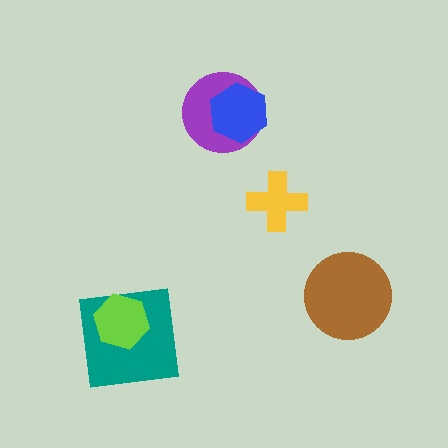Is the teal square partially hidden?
Yes, it is partially covered by another shape.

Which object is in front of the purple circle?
The blue hexagon is in front of the purple circle.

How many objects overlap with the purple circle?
1 object overlaps with the purple circle.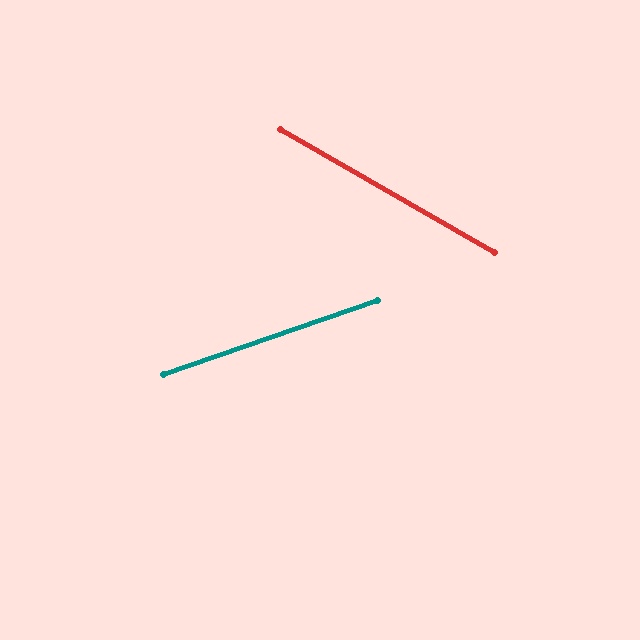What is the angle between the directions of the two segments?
Approximately 49 degrees.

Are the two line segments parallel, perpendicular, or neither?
Neither parallel nor perpendicular — they differ by about 49°.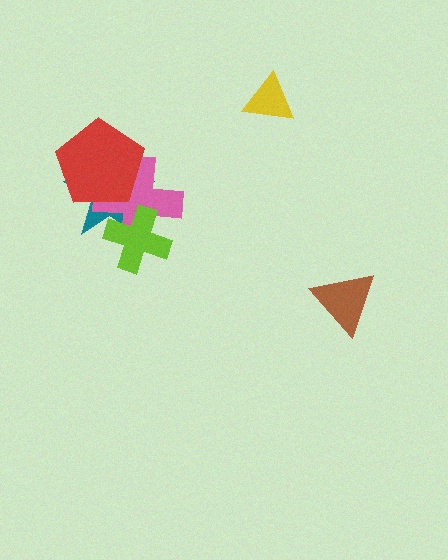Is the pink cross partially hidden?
Yes, it is partially covered by another shape.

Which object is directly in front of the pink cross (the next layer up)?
The lime cross is directly in front of the pink cross.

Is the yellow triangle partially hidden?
No, no other shape covers it.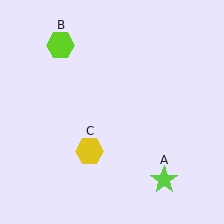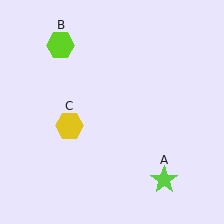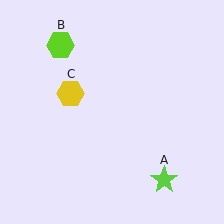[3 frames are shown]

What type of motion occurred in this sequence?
The yellow hexagon (object C) rotated clockwise around the center of the scene.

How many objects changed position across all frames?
1 object changed position: yellow hexagon (object C).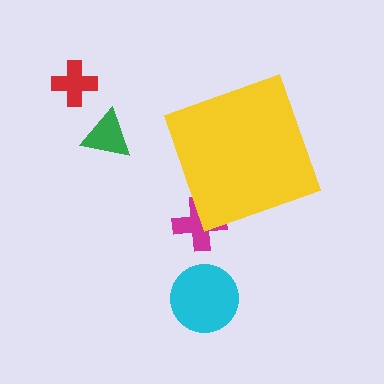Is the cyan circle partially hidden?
No, the cyan circle is fully visible.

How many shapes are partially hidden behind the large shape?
1 shape is partially hidden.